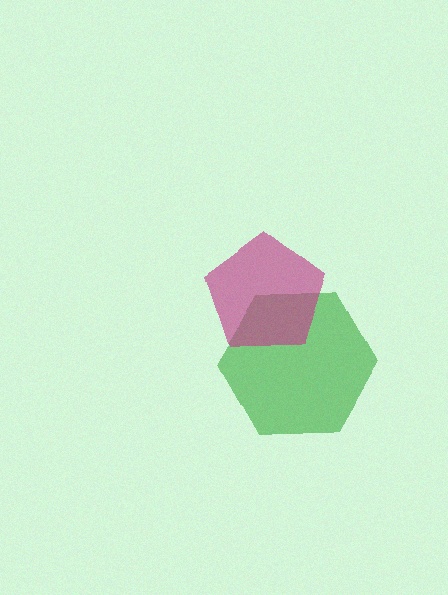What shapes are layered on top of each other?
The layered shapes are: a green hexagon, a magenta pentagon.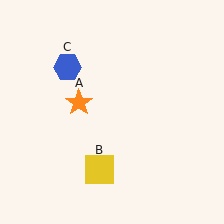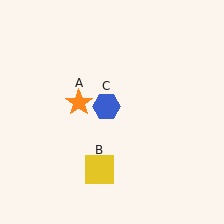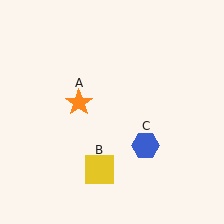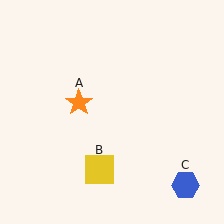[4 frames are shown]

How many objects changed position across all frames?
1 object changed position: blue hexagon (object C).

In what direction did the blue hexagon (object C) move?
The blue hexagon (object C) moved down and to the right.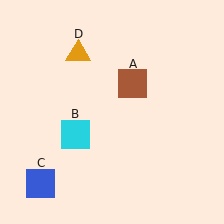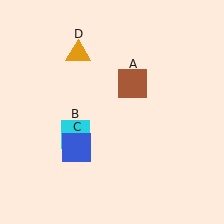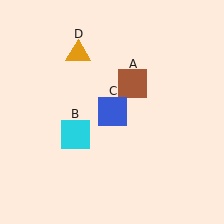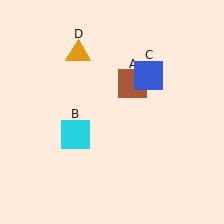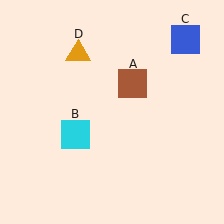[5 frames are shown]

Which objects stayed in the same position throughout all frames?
Brown square (object A) and cyan square (object B) and orange triangle (object D) remained stationary.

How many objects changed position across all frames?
1 object changed position: blue square (object C).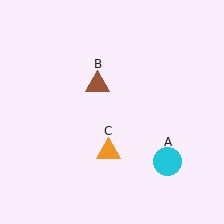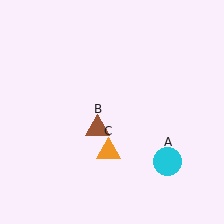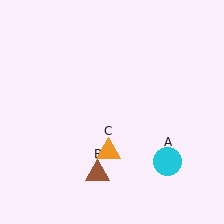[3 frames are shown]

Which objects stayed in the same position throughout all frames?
Cyan circle (object A) and orange triangle (object C) remained stationary.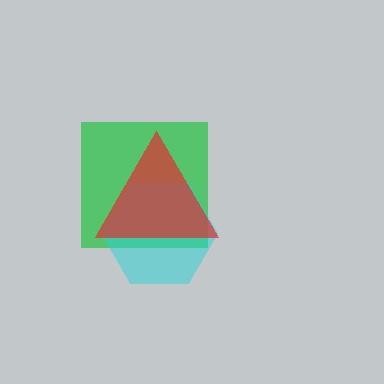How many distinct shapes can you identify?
There are 3 distinct shapes: a green square, a cyan hexagon, a red triangle.